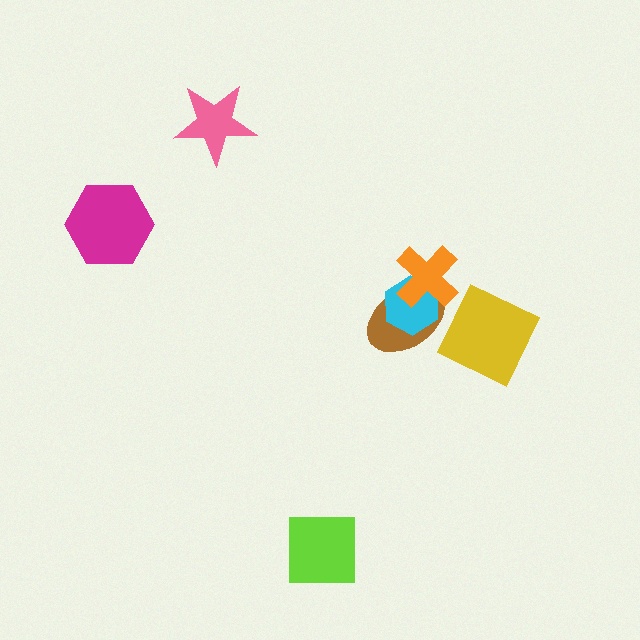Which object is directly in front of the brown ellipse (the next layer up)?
The cyan hexagon is directly in front of the brown ellipse.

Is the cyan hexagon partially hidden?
Yes, it is partially covered by another shape.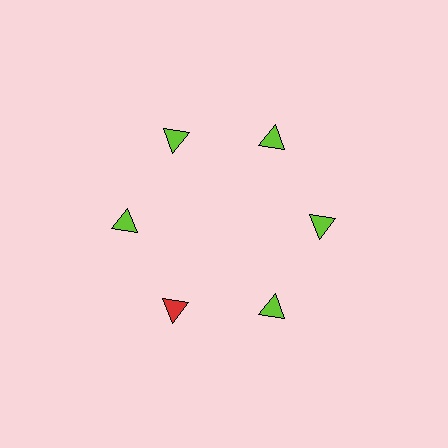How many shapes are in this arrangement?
There are 6 shapes arranged in a ring pattern.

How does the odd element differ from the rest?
It has a different color: red instead of lime.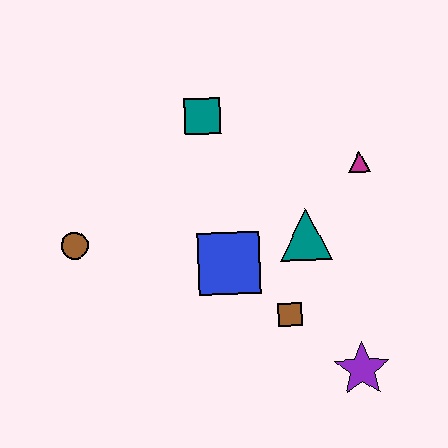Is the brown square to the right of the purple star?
No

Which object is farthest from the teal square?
The purple star is farthest from the teal square.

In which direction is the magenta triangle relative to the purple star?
The magenta triangle is above the purple star.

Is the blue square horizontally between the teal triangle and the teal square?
Yes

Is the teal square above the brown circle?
Yes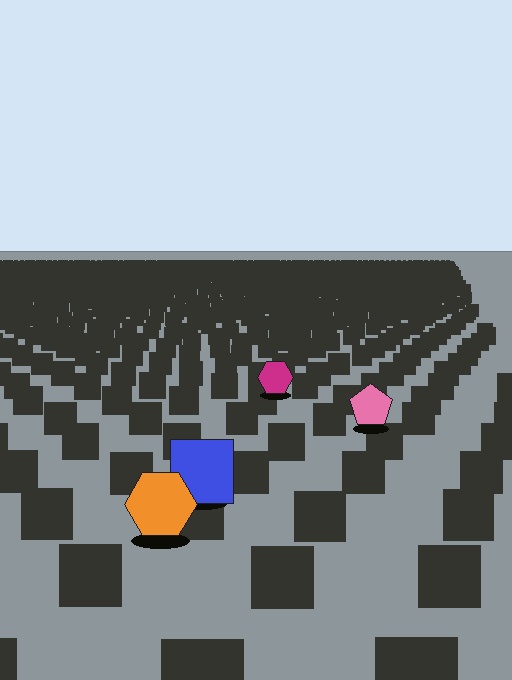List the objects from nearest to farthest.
From nearest to farthest: the orange hexagon, the blue square, the pink pentagon, the magenta hexagon.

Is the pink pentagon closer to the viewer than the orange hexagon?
No. The orange hexagon is closer — you can tell from the texture gradient: the ground texture is coarser near it.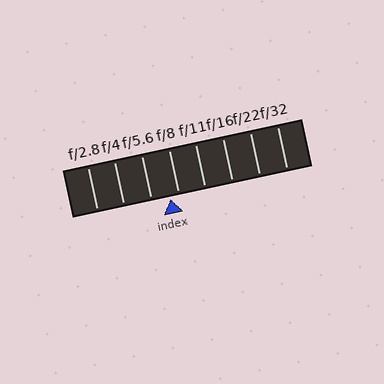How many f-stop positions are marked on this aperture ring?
There are 8 f-stop positions marked.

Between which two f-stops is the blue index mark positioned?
The index mark is between f/5.6 and f/8.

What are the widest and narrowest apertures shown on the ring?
The widest aperture shown is f/2.8 and the narrowest is f/32.